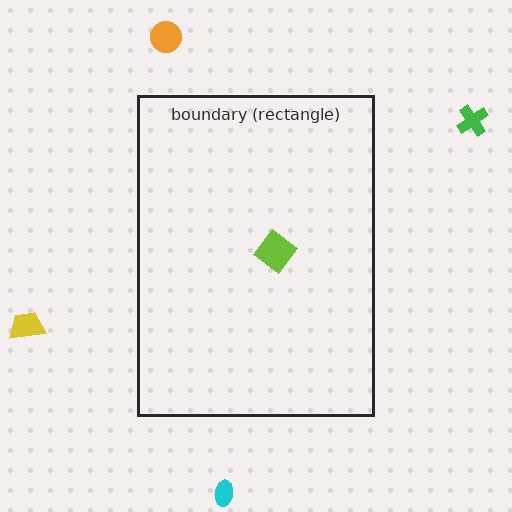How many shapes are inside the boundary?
1 inside, 4 outside.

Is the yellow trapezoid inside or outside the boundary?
Outside.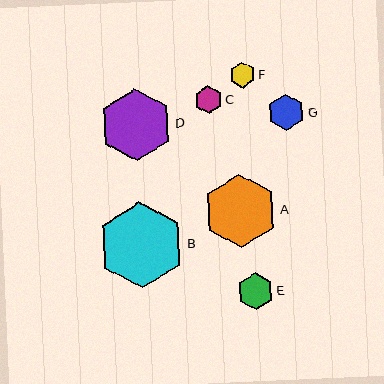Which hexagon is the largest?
Hexagon B is the largest with a size of approximately 86 pixels.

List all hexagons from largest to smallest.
From largest to smallest: B, A, D, E, G, C, F.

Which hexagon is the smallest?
Hexagon F is the smallest with a size of approximately 26 pixels.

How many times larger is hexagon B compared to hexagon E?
Hexagon B is approximately 2.3 times the size of hexagon E.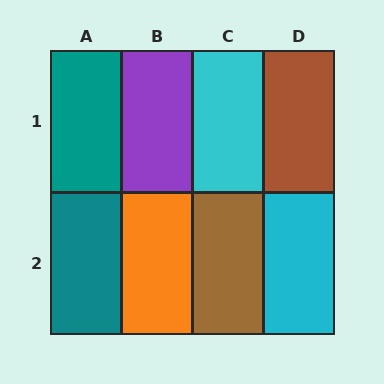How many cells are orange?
1 cell is orange.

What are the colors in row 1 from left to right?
Teal, purple, cyan, brown.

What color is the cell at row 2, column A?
Teal.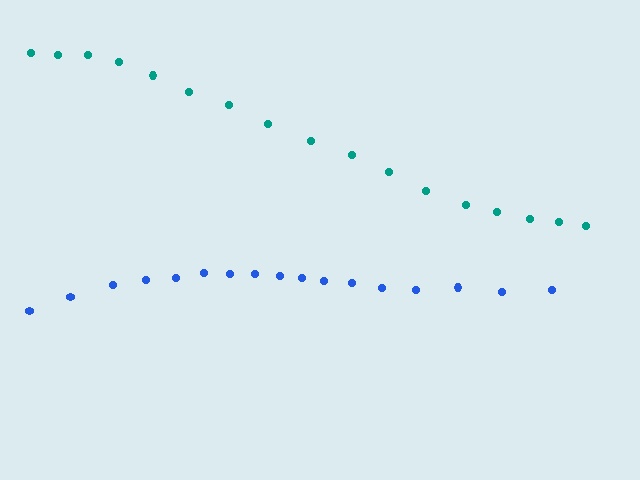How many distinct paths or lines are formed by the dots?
There are 2 distinct paths.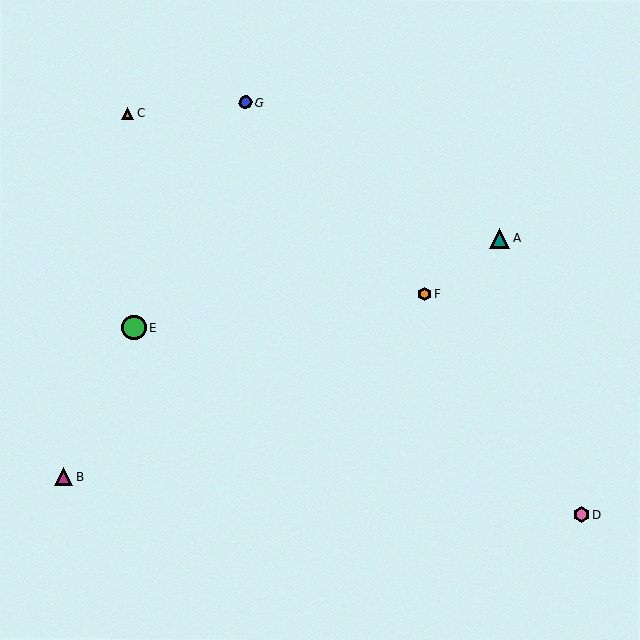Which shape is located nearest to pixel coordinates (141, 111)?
The orange triangle (labeled C) at (128, 113) is nearest to that location.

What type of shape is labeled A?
Shape A is a teal triangle.